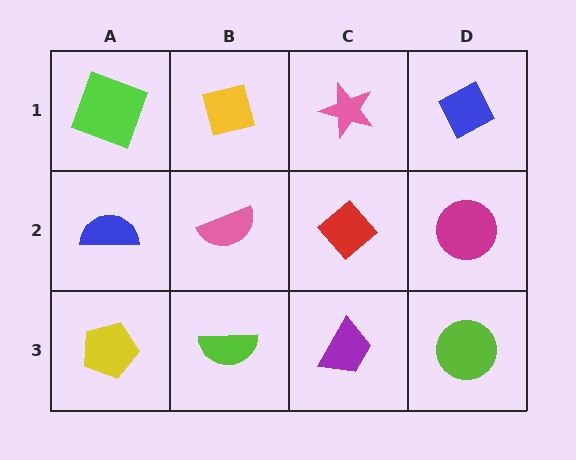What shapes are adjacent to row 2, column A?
A lime square (row 1, column A), a yellow pentagon (row 3, column A), a pink semicircle (row 2, column B).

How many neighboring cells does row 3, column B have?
3.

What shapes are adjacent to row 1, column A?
A blue semicircle (row 2, column A), a yellow square (row 1, column B).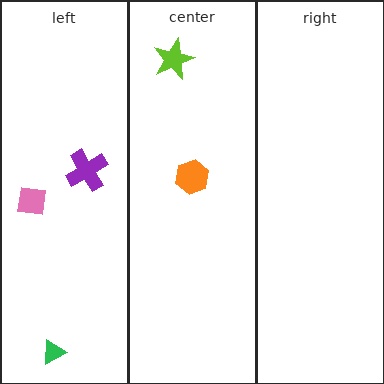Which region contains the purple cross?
The left region.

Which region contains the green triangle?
The left region.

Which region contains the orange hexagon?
The center region.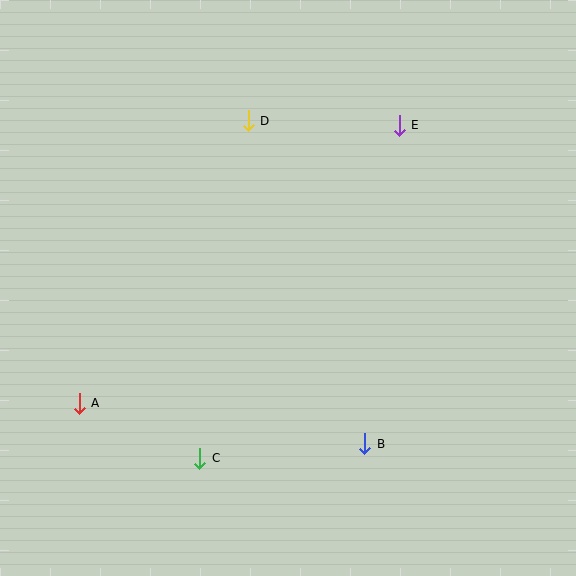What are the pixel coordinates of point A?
Point A is at (79, 403).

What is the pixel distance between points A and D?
The distance between A and D is 329 pixels.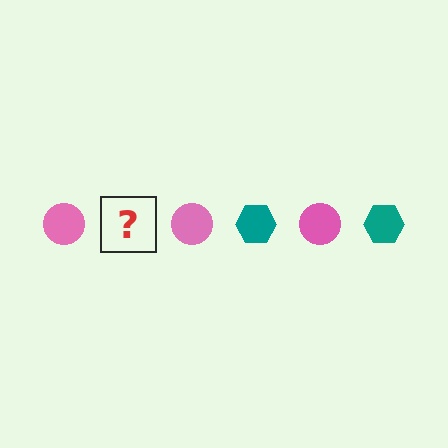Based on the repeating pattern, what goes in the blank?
The blank should be a teal hexagon.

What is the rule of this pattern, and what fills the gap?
The rule is that the pattern alternates between pink circle and teal hexagon. The gap should be filled with a teal hexagon.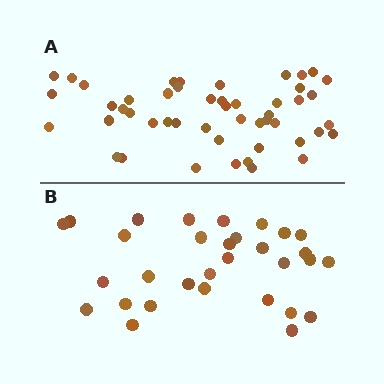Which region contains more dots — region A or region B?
Region A (the top region) has more dots.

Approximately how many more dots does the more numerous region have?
Region A has approximately 20 more dots than region B.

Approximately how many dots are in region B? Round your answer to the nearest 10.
About 30 dots. (The exact count is 31, which rounds to 30.)